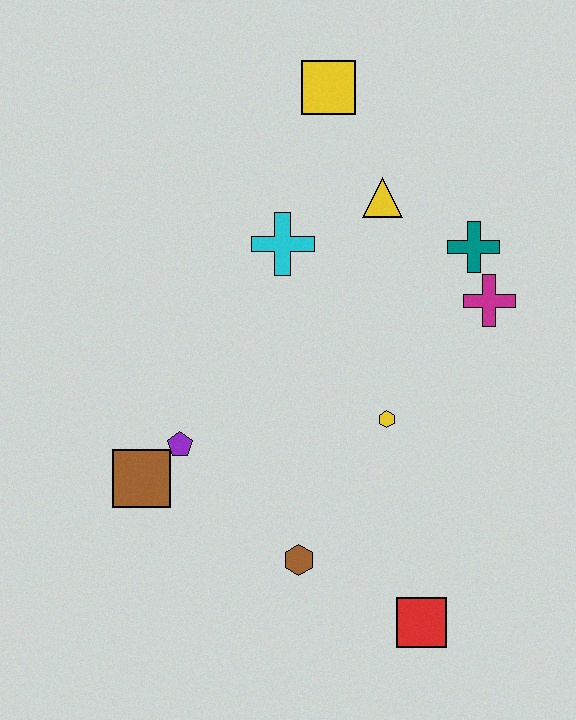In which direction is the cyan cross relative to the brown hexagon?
The cyan cross is above the brown hexagon.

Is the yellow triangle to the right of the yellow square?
Yes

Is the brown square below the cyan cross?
Yes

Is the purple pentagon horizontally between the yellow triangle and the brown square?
Yes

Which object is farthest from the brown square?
The yellow square is farthest from the brown square.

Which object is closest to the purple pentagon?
The brown square is closest to the purple pentagon.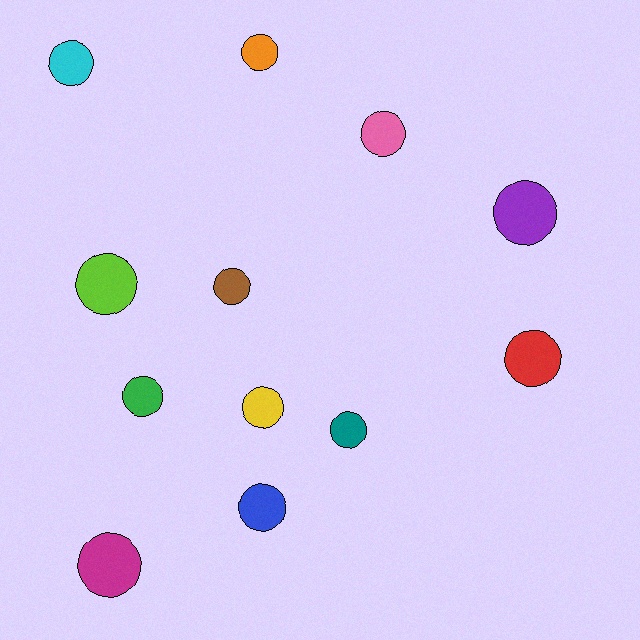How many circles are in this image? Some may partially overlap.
There are 12 circles.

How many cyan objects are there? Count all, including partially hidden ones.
There is 1 cyan object.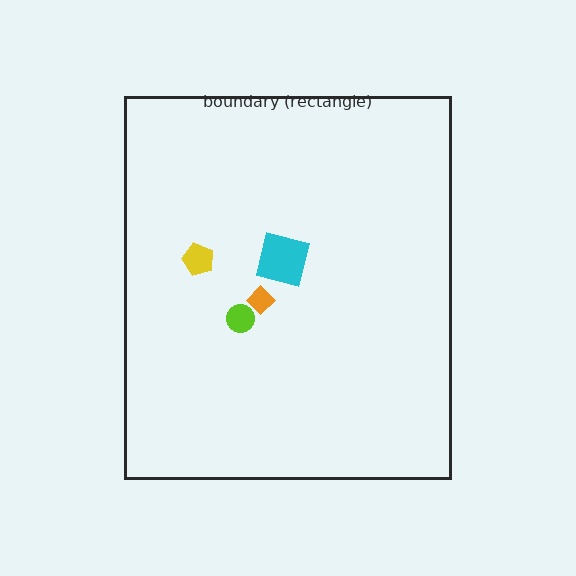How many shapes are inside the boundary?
4 inside, 0 outside.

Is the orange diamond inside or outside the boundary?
Inside.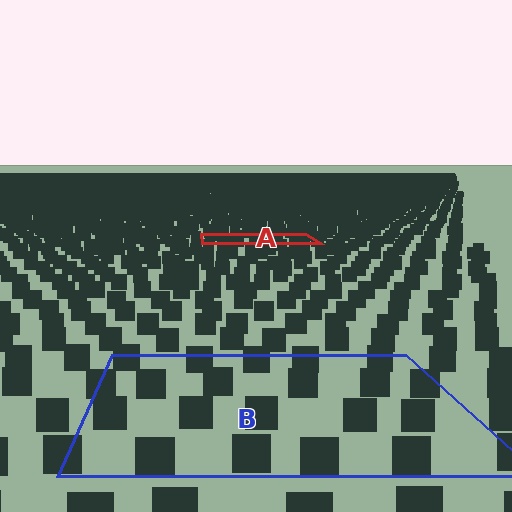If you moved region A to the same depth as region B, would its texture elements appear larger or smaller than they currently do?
They would appear larger. At a closer depth, the same texture elements are projected at a bigger on-screen size.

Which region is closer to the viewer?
Region B is closer. The texture elements there are larger and more spread out.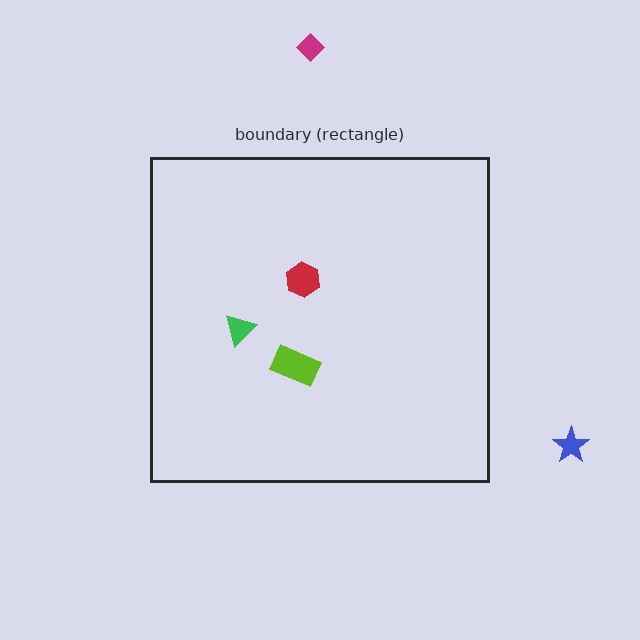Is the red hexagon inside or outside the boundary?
Inside.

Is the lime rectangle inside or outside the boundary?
Inside.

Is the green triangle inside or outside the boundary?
Inside.